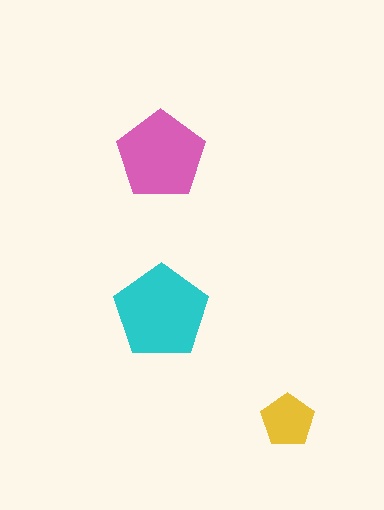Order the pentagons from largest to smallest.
the cyan one, the pink one, the yellow one.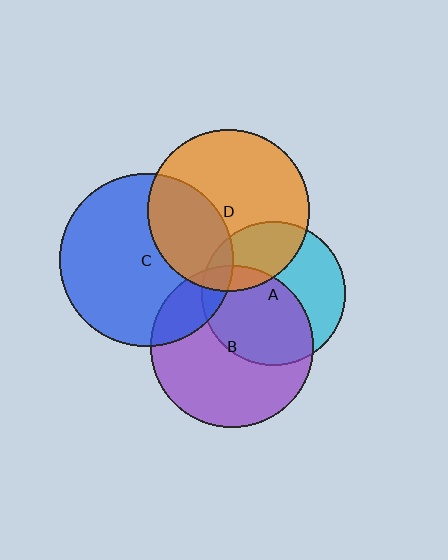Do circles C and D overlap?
Yes.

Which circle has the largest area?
Circle C (blue).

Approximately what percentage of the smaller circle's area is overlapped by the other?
Approximately 35%.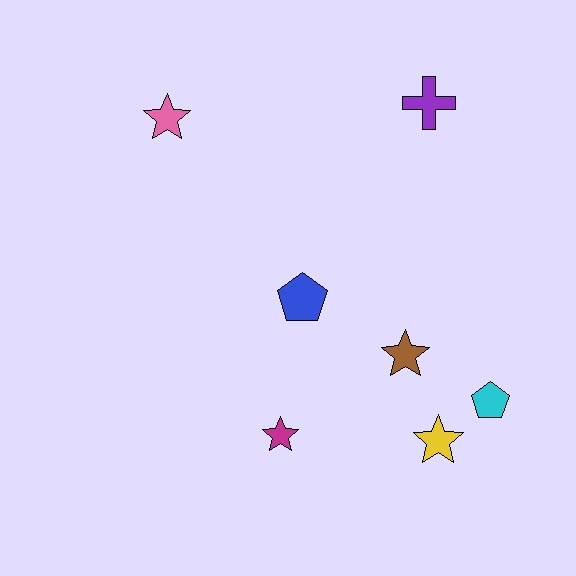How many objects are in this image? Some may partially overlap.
There are 7 objects.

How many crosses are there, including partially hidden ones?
There is 1 cross.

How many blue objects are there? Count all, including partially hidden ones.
There is 1 blue object.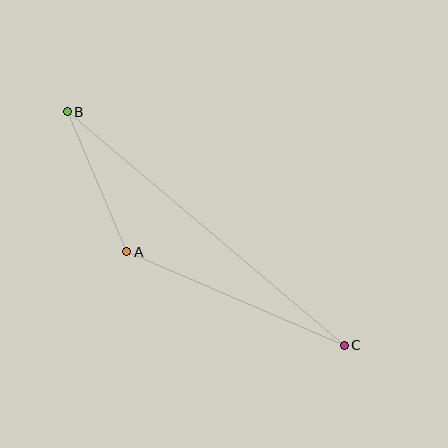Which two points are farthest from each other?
Points B and C are farthest from each other.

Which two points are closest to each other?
Points A and B are closest to each other.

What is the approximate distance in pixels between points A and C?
The distance between A and C is approximately 237 pixels.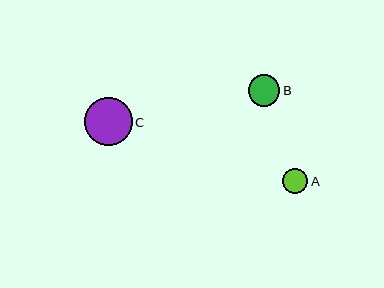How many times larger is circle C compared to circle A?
Circle C is approximately 1.9 times the size of circle A.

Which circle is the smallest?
Circle A is the smallest with a size of approximately 25 pixels.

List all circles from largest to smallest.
From largest to smallest: C, B, A.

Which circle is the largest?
Circle C is the largest with a size of approximately 48 pixels.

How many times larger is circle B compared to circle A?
Circle B is approximately 1.3 times the size of circle A.